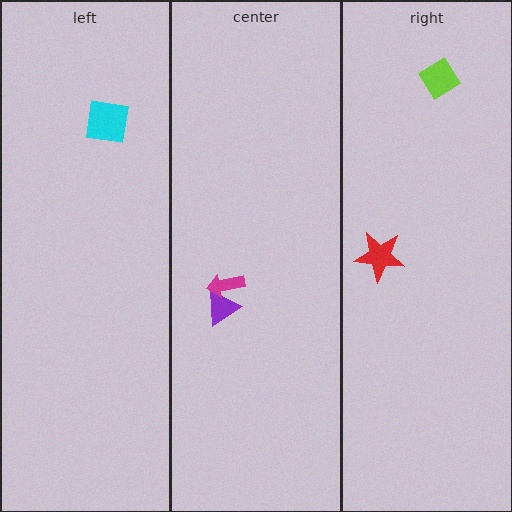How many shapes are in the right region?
2.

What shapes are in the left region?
The cyan square.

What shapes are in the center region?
The purple triangle, the magenta arrow.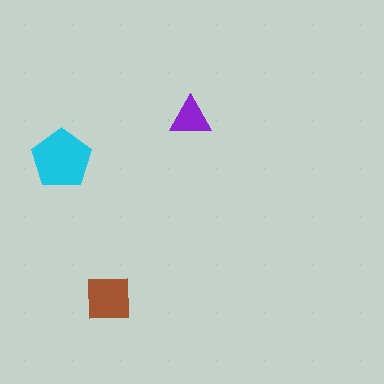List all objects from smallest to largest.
The purple triangle, the brown square, the cyan pentagon.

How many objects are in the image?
There are 3 objects in the image.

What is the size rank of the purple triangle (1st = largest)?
3rd.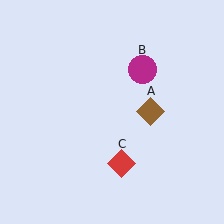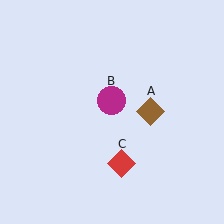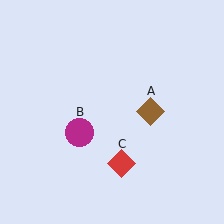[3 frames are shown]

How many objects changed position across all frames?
1 object changed position: magenta circle (object B).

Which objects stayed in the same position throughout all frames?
Brown diamond (object A) and red diamond (object C) remained stationary.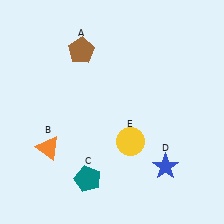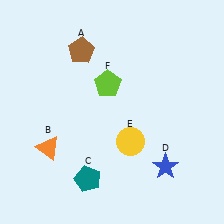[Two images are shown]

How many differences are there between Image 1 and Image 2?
There is 1 difference between the two images.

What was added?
A lime pentagon (F) was added in Image 2.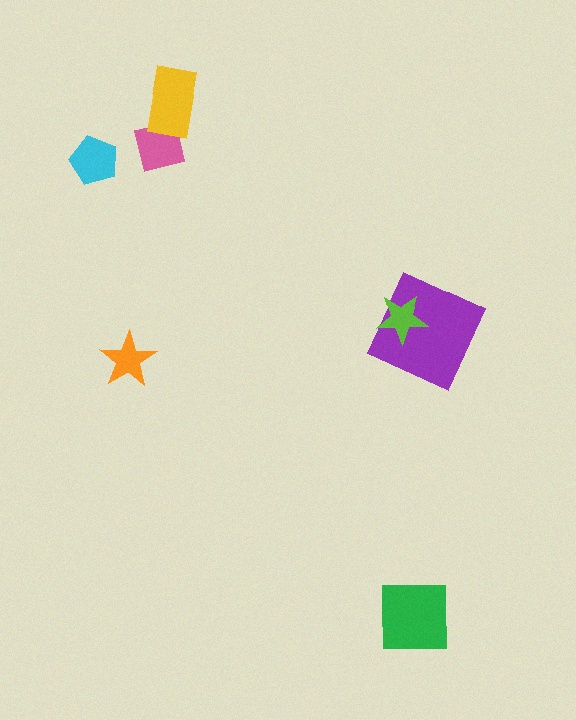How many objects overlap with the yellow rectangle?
1 object overlaps with the yellow rectangle.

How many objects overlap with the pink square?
1 object overlaps with the pink square.